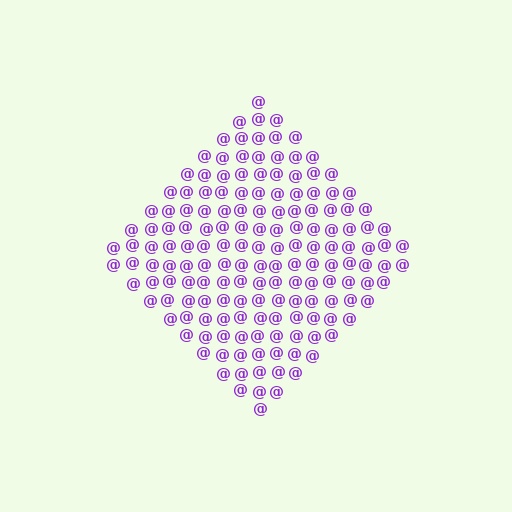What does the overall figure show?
The overall figure shows a diamond.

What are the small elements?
The small elements are at signs.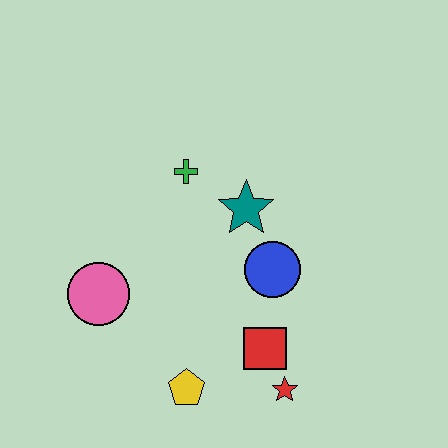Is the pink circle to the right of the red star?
No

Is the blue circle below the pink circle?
No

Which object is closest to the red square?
The red star is closest to the red square.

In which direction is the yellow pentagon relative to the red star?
The yellow pentagon is to the left of the red star.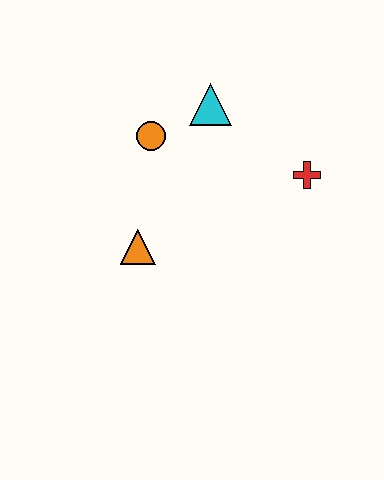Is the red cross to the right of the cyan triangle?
Yes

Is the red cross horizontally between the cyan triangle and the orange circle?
No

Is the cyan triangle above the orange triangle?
Yes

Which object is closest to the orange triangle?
The orange circle is closest to the orange triangle.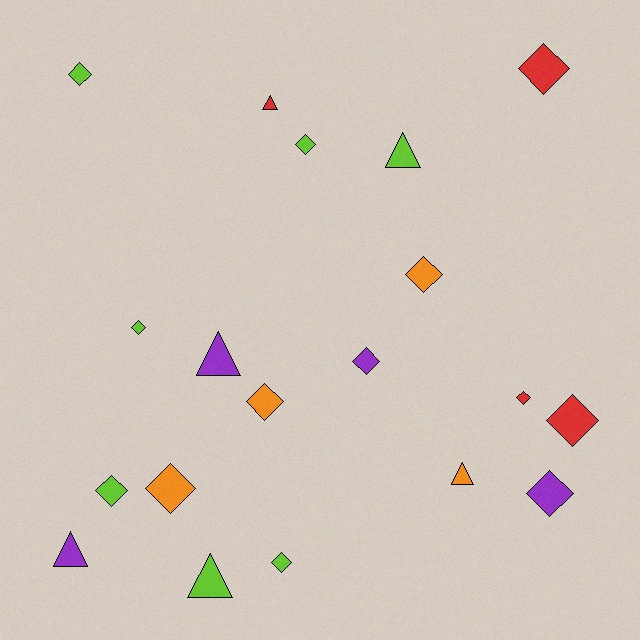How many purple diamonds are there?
There are 2 purple diamonds.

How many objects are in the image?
There are 19 objects.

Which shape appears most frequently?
Diamond, with 13 objects.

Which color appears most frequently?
Lime, with 7 objects.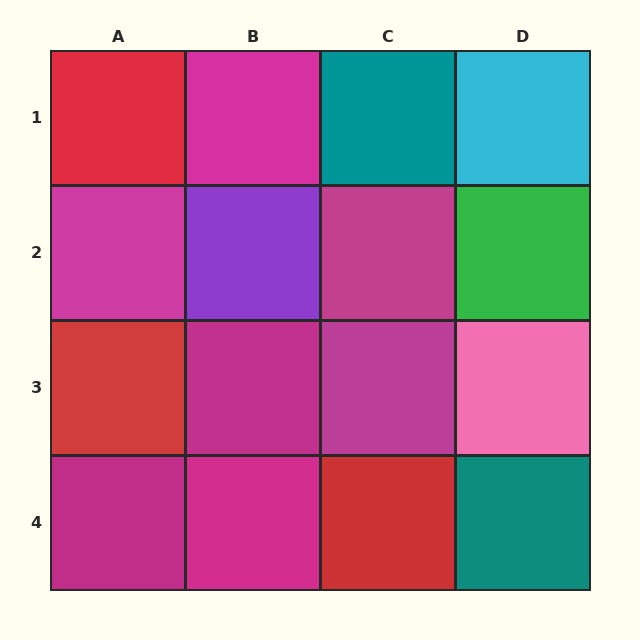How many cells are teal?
2 cells are teal.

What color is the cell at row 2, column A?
Magenta.